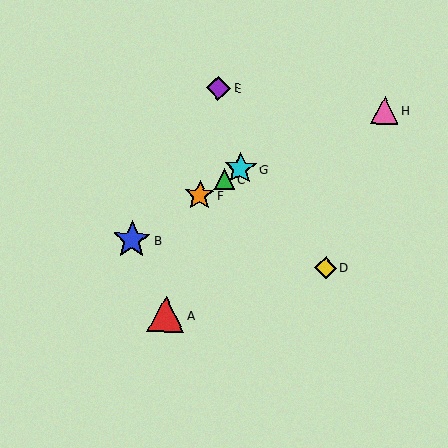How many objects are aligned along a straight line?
4 objects (B, C, F, G) are aligned along a straight line.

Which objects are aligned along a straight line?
Objects B, C, F, G are aligned along a straight line.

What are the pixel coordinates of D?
Object D is at (325, 268).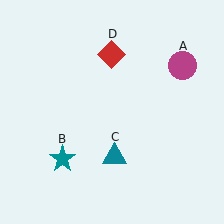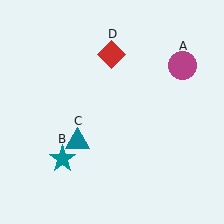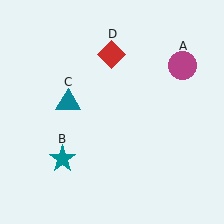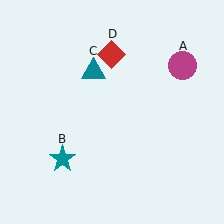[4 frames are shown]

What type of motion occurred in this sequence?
The teal triangle (object C) rotated clockwise around the center of the scene.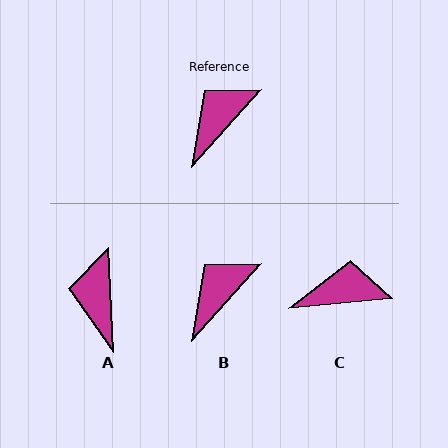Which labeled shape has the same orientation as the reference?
B.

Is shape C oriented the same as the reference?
No, it is off by about 43 degrees.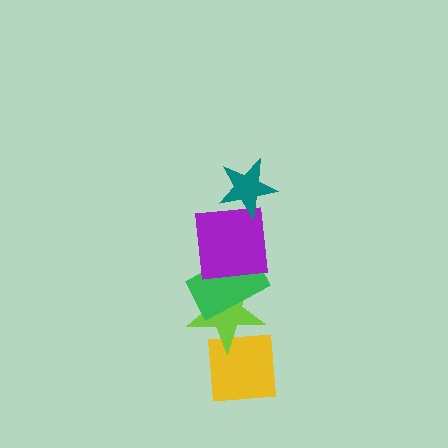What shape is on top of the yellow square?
The lime star is on top of the yellow square.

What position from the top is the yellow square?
The yellow square is 5th from the top.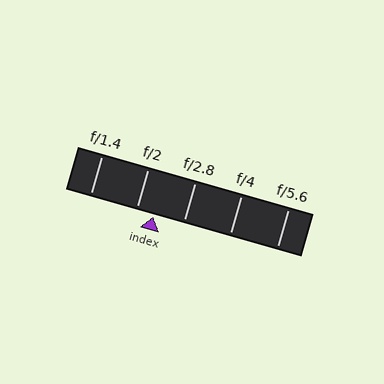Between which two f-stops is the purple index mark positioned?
The index mark is between f/2 and f/2.8.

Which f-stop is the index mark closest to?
The index mark is closest to f/2.